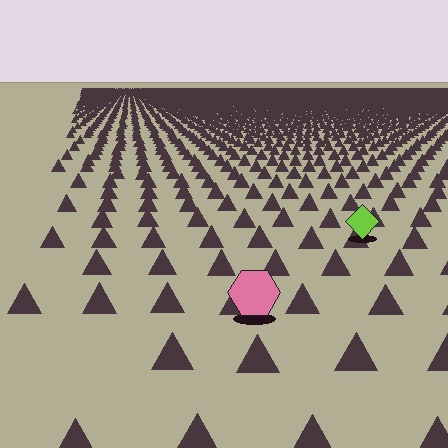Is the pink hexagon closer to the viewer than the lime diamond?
Yes. The pink hexagon is closer — you can tell from the texture gradient: the ground texture is coarser near it.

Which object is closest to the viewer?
The pink hexagon is closest. The texture marks near it are larger and more spread out.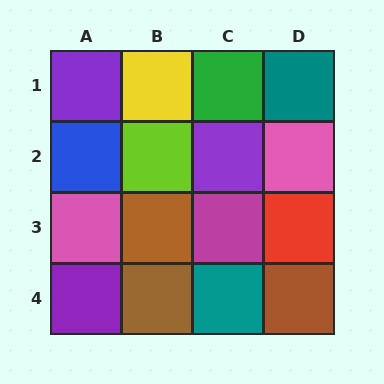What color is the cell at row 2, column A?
Blue.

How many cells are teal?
2 cells are teal.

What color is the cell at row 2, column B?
Lime.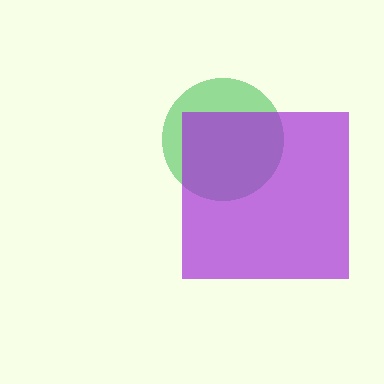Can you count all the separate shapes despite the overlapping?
Yes, there are 2 separate shapes.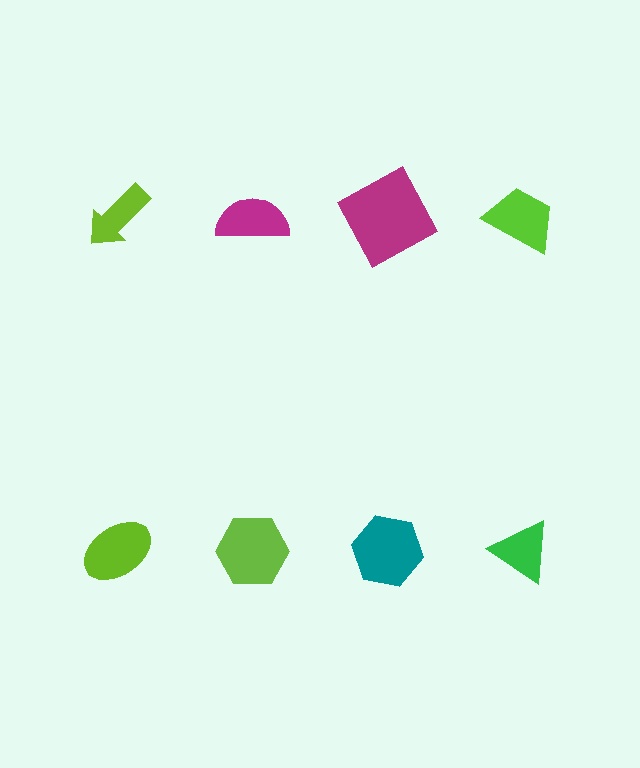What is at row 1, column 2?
A magenta semicircle.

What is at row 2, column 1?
A lime ellipse.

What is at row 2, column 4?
A green triangle.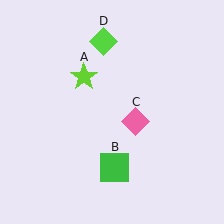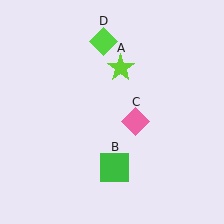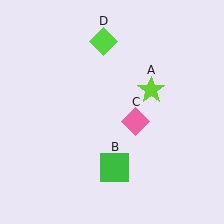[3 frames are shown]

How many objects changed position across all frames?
1 object changed position: lime star (object A).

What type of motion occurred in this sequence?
The lime star (object A) rotated clockwise around the center of the scene.